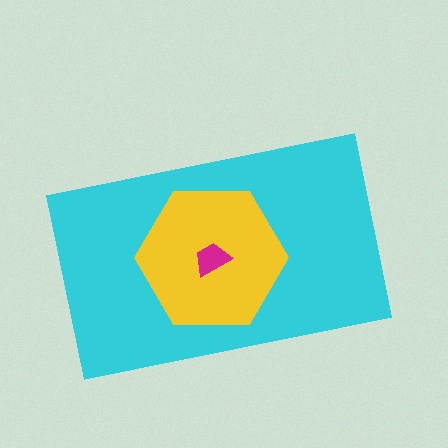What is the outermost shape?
The cyan rectangle.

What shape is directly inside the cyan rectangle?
The yellow hexagon.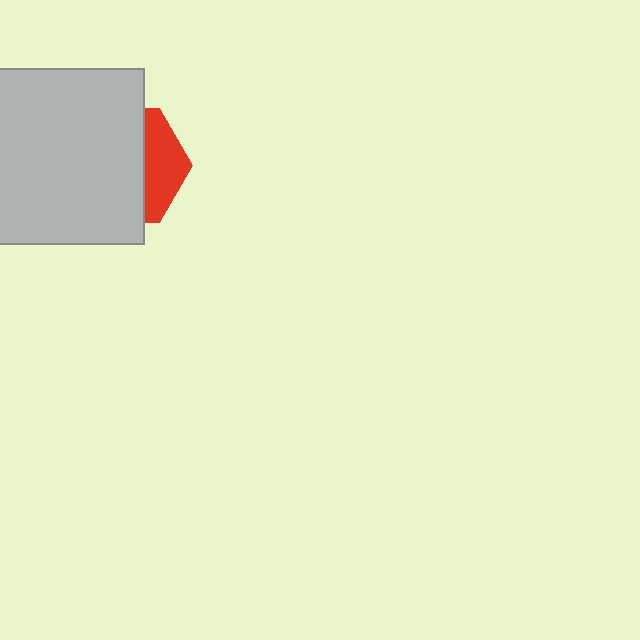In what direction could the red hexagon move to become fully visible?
The red hexagon could move right. That would shift it out from behind the light gray square entirely.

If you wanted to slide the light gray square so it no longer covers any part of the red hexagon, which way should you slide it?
Slide it left — that is the most direct way to separate the two shapes.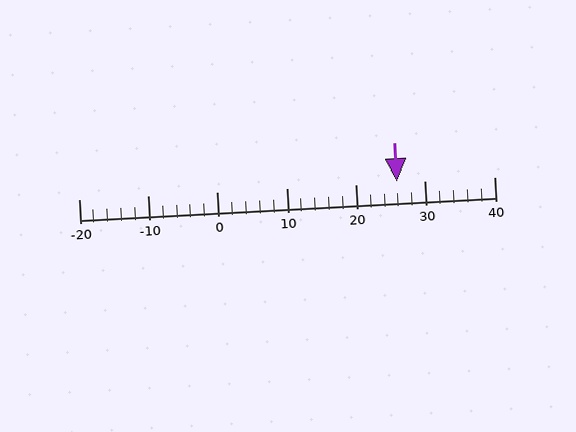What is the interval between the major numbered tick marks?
The major tick marks are spaced 10 units apart.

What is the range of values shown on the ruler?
The ruler shows values from -20 to 40.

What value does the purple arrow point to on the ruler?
The purple arrow points to approximately 26.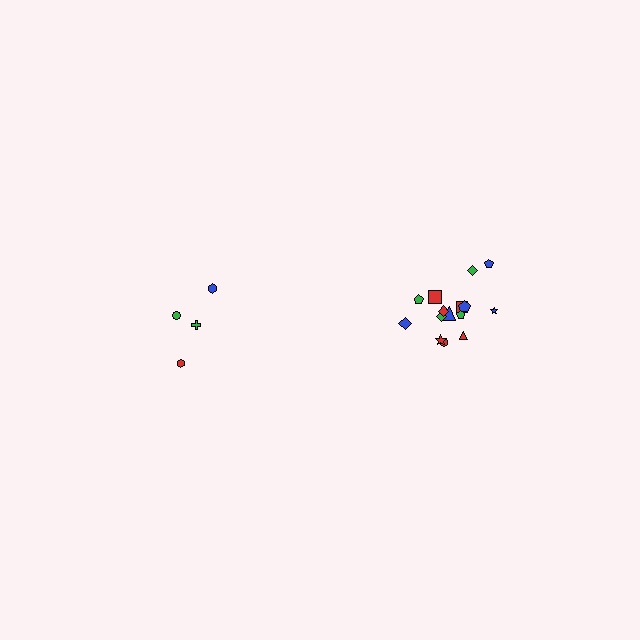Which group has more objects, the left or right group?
The right group.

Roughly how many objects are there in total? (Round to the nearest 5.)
Roughly 20 objects in total.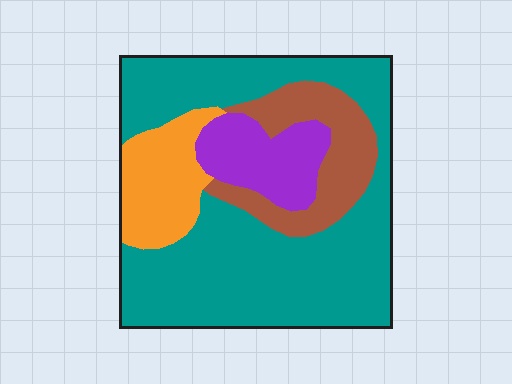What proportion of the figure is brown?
Brown takes up about one sixth (1/6) of the figure.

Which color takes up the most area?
Teal, at roughly 60%.